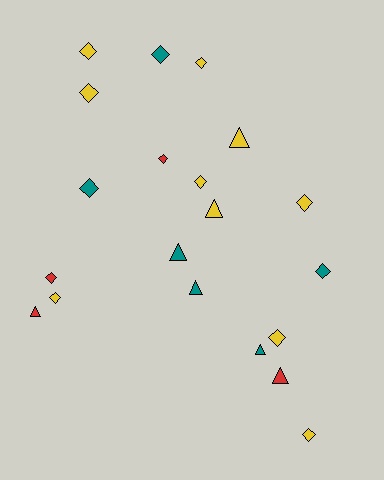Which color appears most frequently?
Yellow, with 10 objects.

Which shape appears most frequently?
Diamond, with 13 objects.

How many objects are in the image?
There are 20 objects.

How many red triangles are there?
There are 2 red triangles.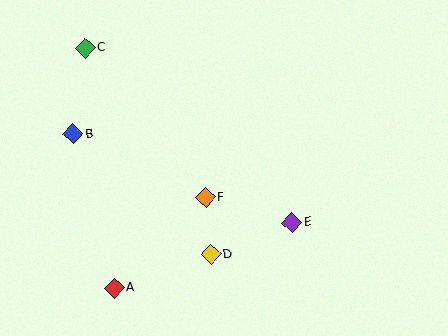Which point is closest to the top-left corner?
Point C is closest to the top-left corner.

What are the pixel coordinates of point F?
Point F is at (205, 198).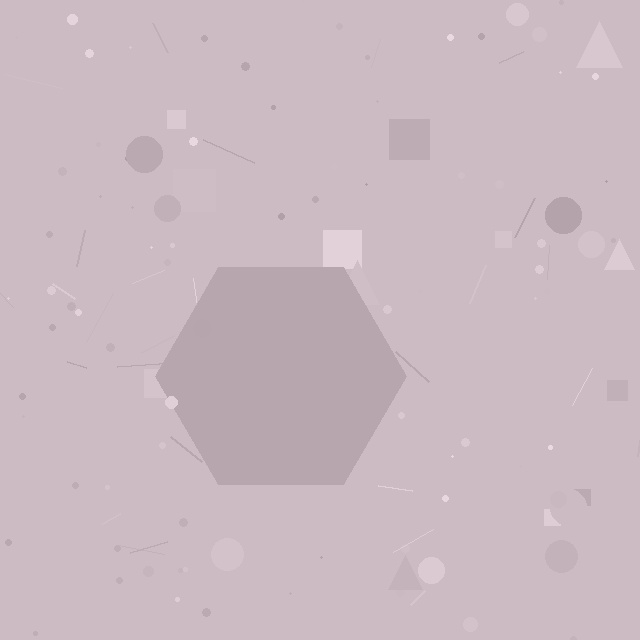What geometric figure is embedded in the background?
A hexagon is embedded in the background.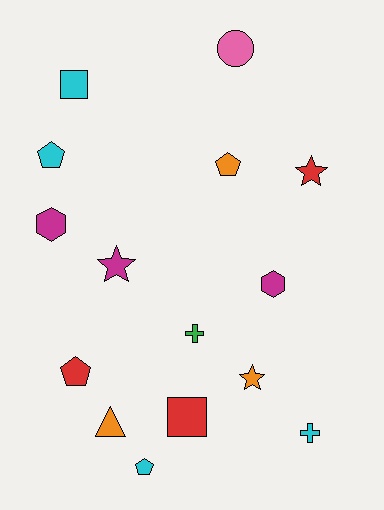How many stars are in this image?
There are 3 stars.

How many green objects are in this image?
There is 1 green object.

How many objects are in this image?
There are 15 objects.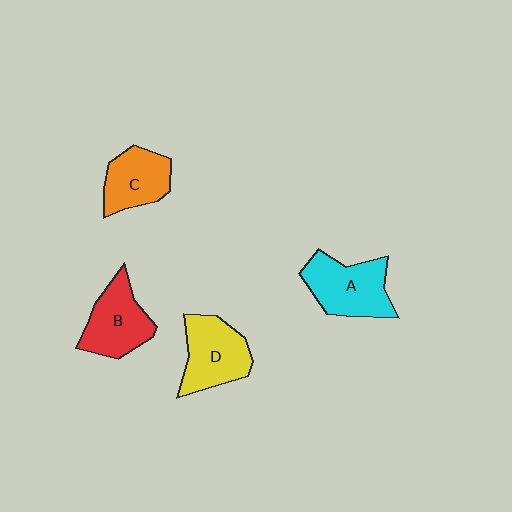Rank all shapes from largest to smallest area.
From largest to smallest: A (cyan), D (yellow), B (red), C (orange).